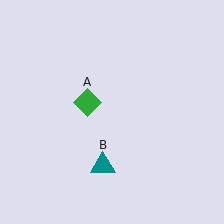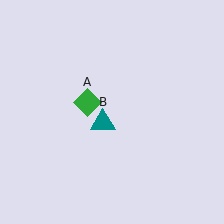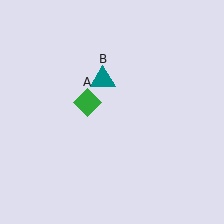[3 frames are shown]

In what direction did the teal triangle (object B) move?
The teal triangle (object B) moved up.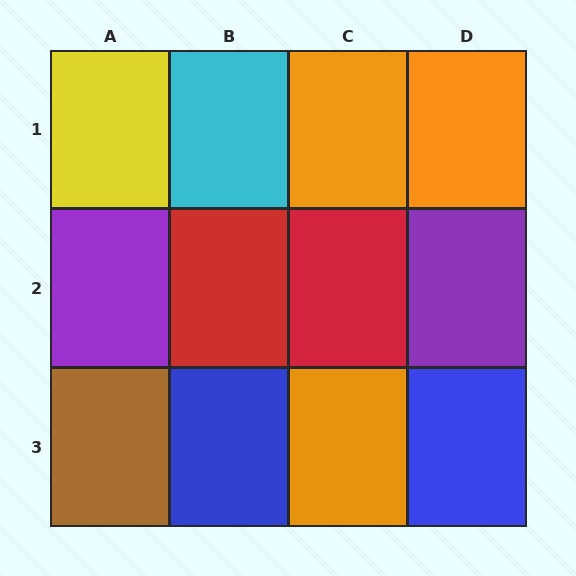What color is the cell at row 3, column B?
Blue.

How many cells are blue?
2 cells are blue.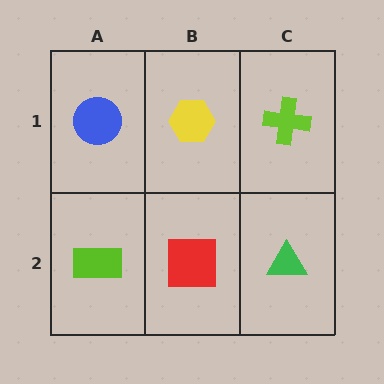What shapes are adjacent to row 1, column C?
A green triangle (row 2, column C), a yellow hexagon (row 1, column B).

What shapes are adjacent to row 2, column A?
A blue circle (row 1, column A), a red square (row 2, column B).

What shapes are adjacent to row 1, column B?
A red square (row 2, column B), a blue circle (row 1, column A), a lime cross (row 1, column C).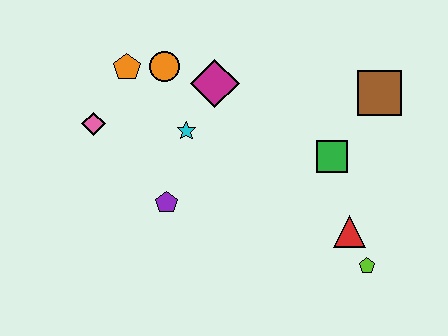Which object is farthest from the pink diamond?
The lime pentagon is farthest from the pink diamond.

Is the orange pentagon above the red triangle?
Yes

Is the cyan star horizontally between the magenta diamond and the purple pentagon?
Yes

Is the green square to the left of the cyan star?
No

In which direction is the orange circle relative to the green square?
The orange circle is to the left of the green square.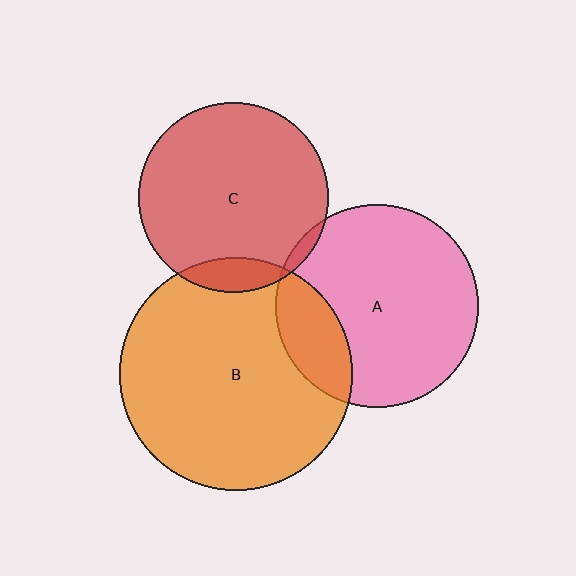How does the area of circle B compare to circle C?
Approximately 1.5 times.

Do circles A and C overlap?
Yes.